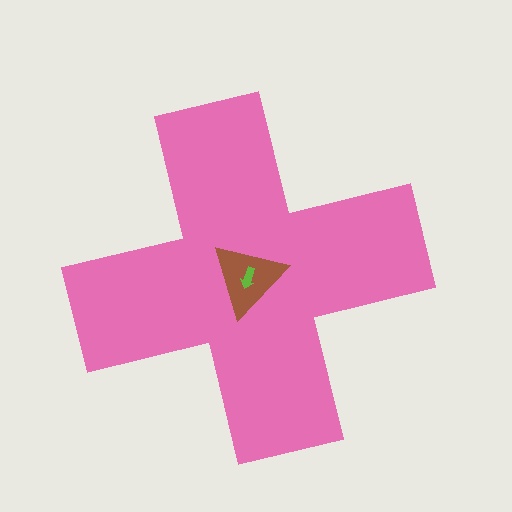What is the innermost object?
The lime arrow.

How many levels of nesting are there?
3.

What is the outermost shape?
The pink cross.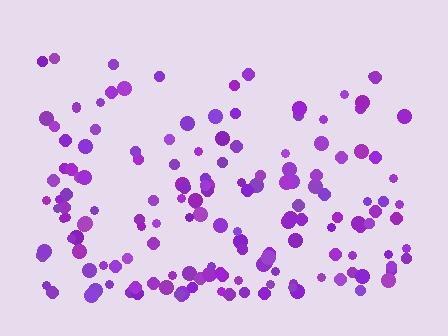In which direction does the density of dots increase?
From top to bottom, with the bottom side densest.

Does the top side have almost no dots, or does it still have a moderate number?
Still a moderate number, just noticeably fewer than the bottom.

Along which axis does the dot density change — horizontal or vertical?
Vertical.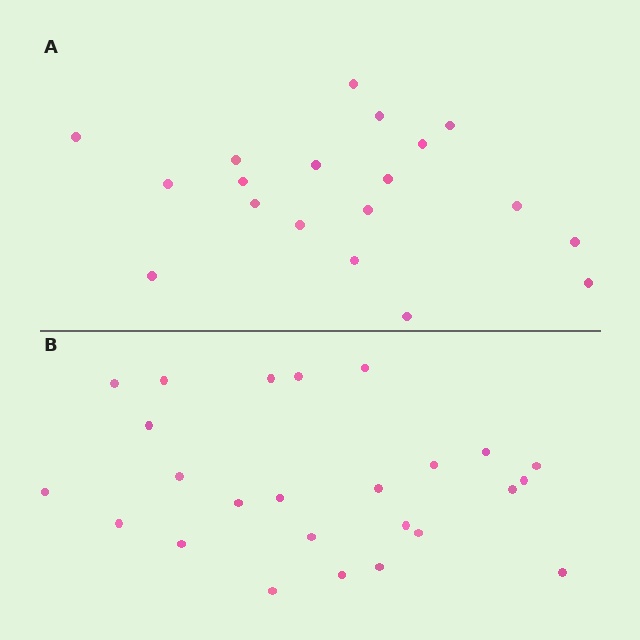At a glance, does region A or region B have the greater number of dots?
Region B (the bottom region) has more dots.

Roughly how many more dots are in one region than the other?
Region B has about 6 more dots than region A.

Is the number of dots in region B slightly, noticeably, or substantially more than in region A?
Region B has noticeably more, but not dramatically so. The ratio is roughly 1.3 to 1.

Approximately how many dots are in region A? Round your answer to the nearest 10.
About 20 dots. (The exact count is 19, which rounds to 20.)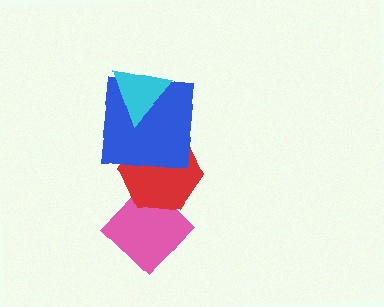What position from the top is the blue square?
The blue square is 2nd from the top.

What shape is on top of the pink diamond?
The red hexagon is on top of the pink diamond.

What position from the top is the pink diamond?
The pink diamond is 4th from the top.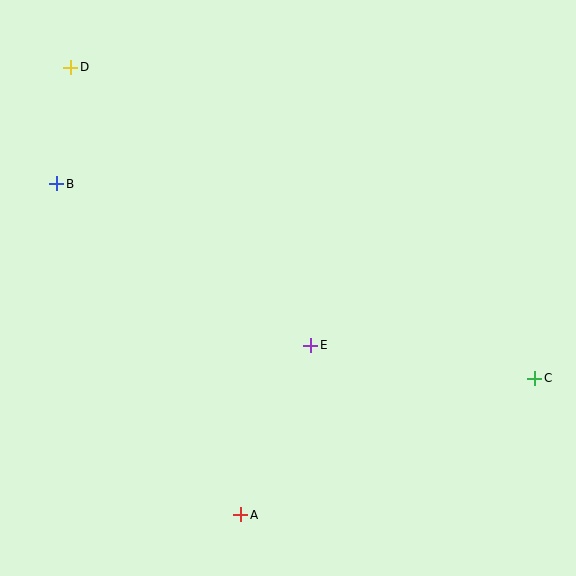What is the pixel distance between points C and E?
The distance between C and E is 227 pixels.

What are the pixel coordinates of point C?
Point C is at (535, 378).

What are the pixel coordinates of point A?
Point A is at (241, 515).